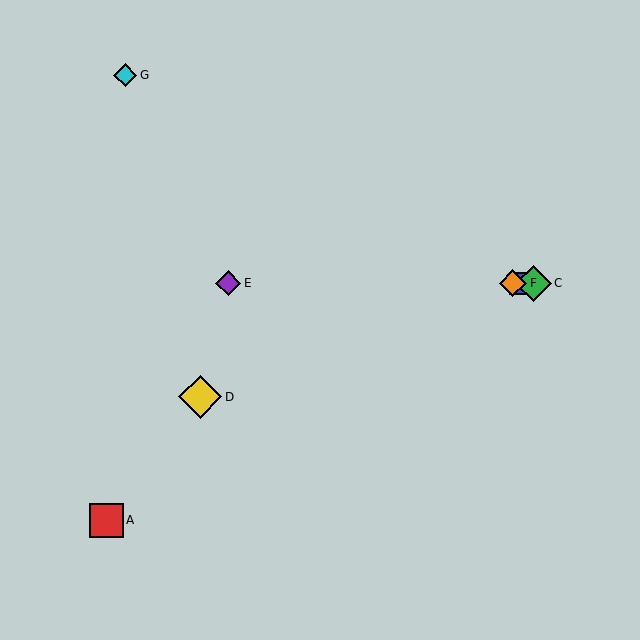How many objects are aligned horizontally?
4 objects (B, C, E, F) are aligned horizontally.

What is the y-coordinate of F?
Object F is at y≈283.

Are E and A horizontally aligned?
No, E is at y≈283 and A is at y≈520.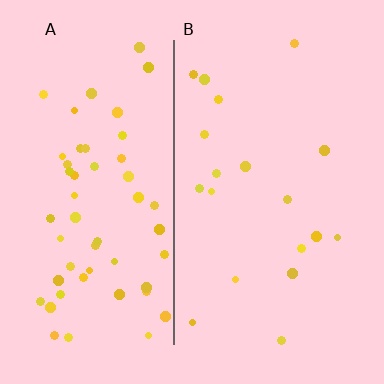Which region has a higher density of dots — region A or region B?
A (the left).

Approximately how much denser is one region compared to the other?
Approximately 2.9× — region A over region B.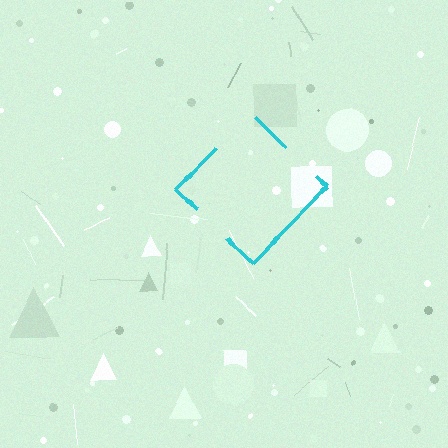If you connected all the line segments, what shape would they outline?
They would outline a diamond.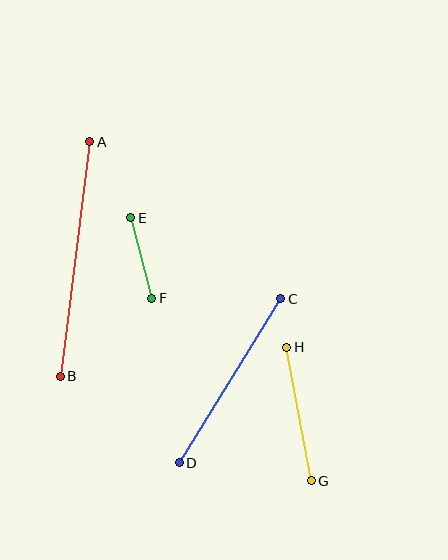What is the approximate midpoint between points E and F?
The midpoint is at approximately (141, 258) pixels.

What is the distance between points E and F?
The distance is approximately 83 pixels.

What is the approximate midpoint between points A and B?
The midpoint is at approximately (75, 259) pixels.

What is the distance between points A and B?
The distance is approximately 236 pixels.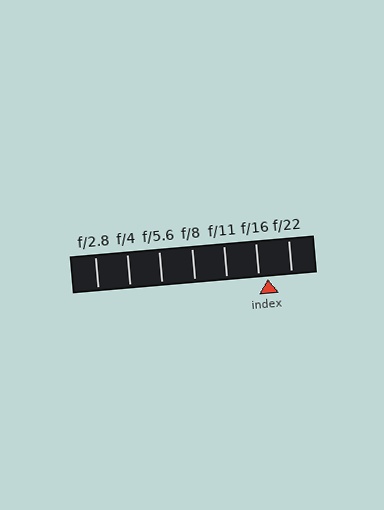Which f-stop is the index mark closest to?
The index mark is closest to f/16.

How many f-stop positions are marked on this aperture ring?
There are 7 f-stop positions marked.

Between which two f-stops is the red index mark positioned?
The index mark is between f/16 and f/22.